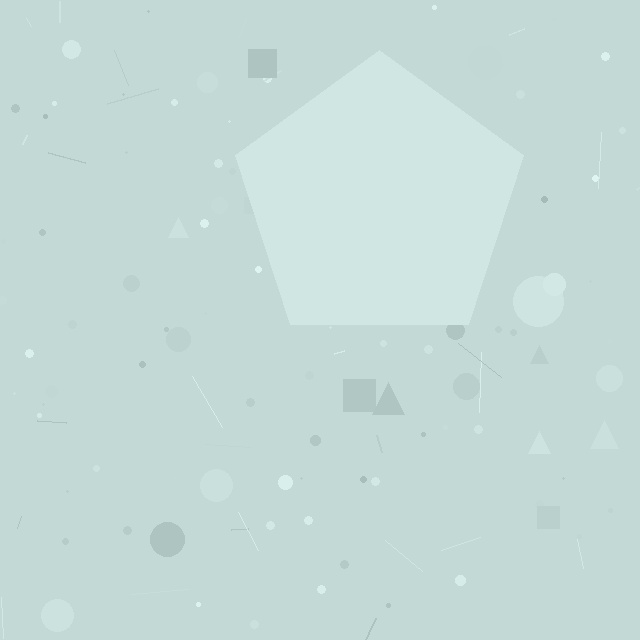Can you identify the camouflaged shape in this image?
The camouflaged shape is a pentagon.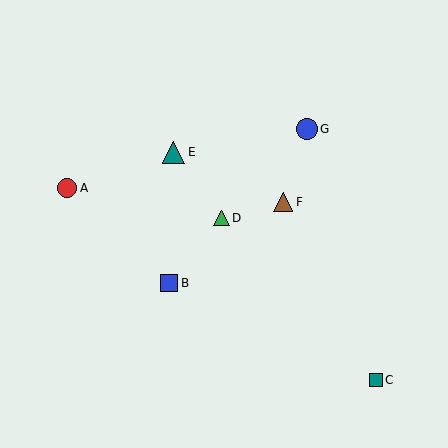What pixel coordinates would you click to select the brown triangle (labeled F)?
Click at (283, 202) to select the brown triangle F.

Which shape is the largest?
The teal triangle (labeled E) is the largest.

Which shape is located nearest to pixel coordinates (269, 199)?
The brown triangle (labeled F) at (283, 202) is nearest to that location.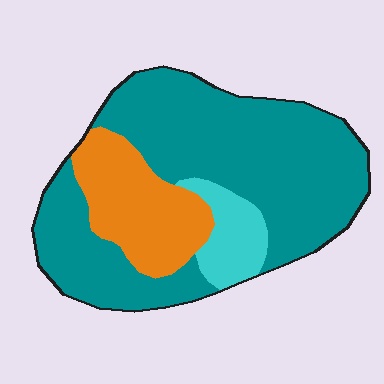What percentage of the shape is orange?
Orange takes up less than a quarter of the shape.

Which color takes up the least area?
Cyan, at roughly 10%.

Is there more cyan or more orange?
Orange.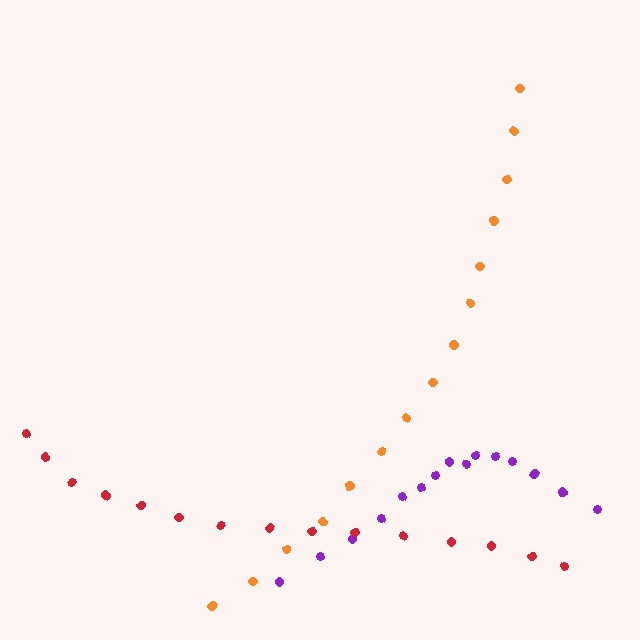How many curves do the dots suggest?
There are 3 distinct paths.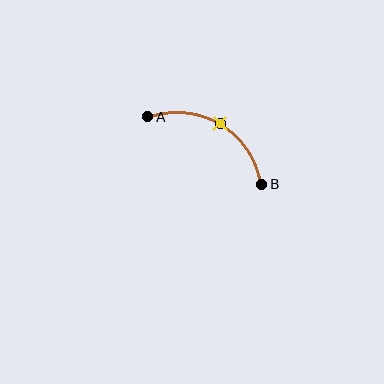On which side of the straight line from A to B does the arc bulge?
The arc bulges above the straight line connecting A and B.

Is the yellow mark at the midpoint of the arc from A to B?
Yes. The yellow mark lies on the arc at equal arc-length from both A and B — it is the arc midpoint.